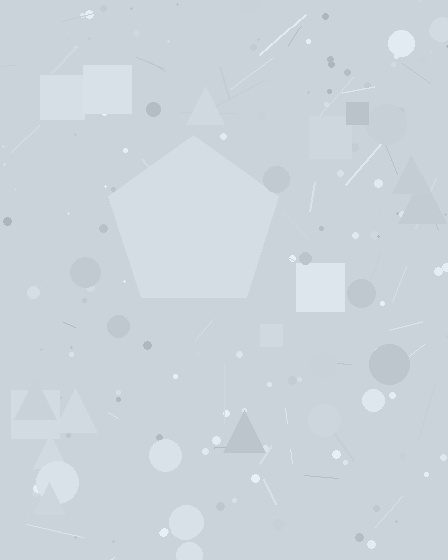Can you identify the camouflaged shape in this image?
The camouflaged shape is a pentagon.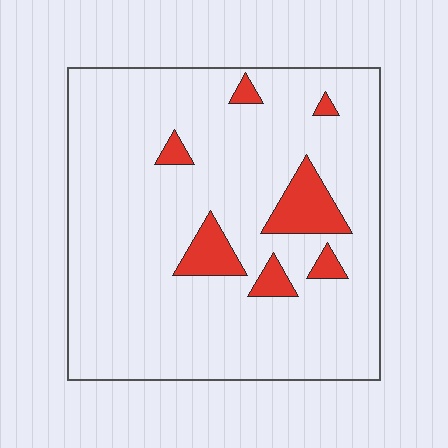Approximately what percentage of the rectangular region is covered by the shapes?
Approximately 10%.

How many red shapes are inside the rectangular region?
7.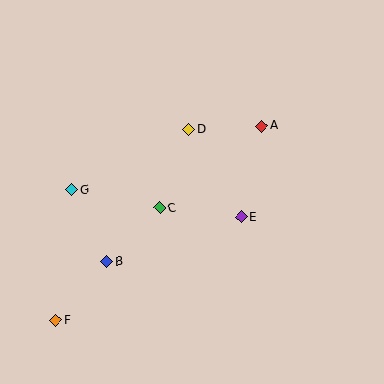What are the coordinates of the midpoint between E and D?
The midpoint between E and D is at (215, 173).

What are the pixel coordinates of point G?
Point G is at (72, 190).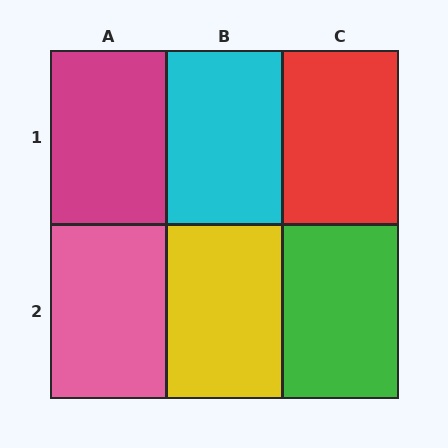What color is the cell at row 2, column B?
Yellow.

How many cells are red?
1 cell is red.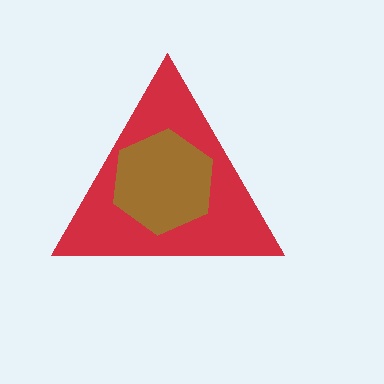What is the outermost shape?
The red triangle.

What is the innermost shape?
The brown hexagon.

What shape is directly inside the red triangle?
The brown hexagon.